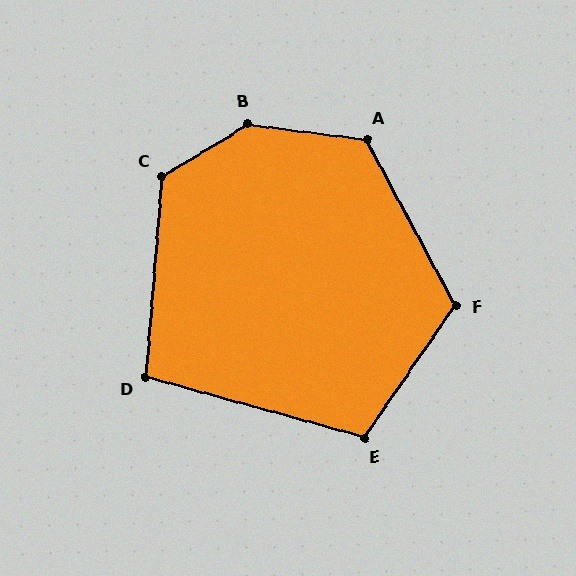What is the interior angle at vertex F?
Approximately 118 degrees (obtuse).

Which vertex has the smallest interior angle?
D, at approximately 101 degrees.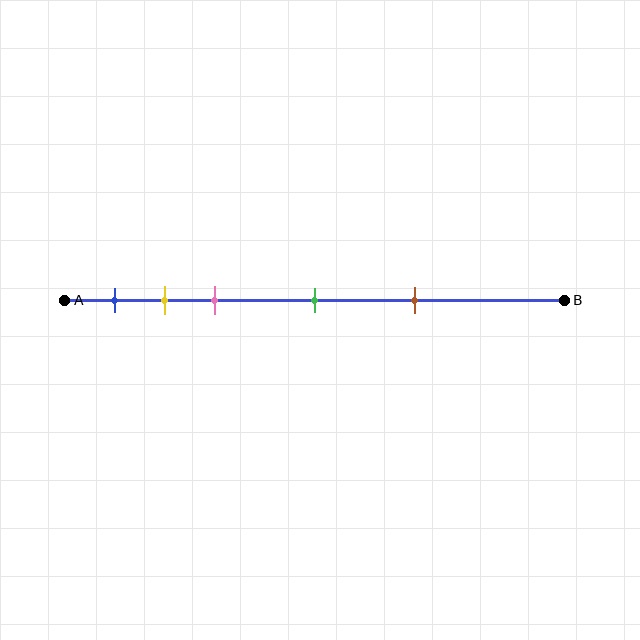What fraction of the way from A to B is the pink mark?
The pink mark is approximately 30% (0.3) of the way from A to B.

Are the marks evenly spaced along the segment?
No, the marks are not evenly spaced.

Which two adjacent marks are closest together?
The yellow and pink marks are the closest adjacent pair.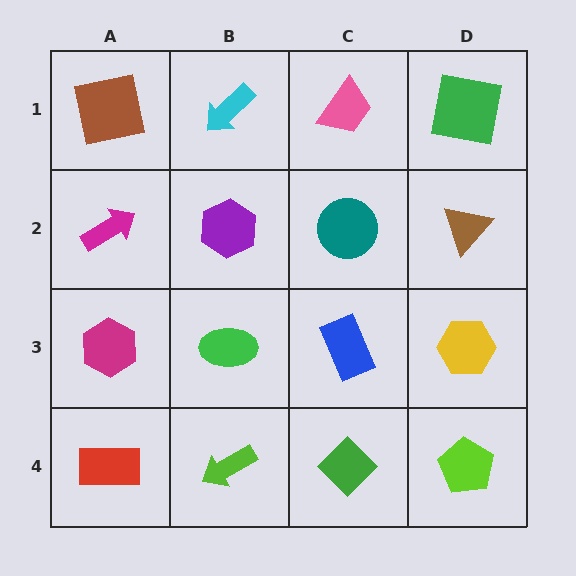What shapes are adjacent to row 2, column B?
A cyan arrow (row 1, column B), a green ellipse (row 3, column B), a magenta arrow (row 2, column A), a teal circle (row 2, column C).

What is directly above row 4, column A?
A magenta hexagon.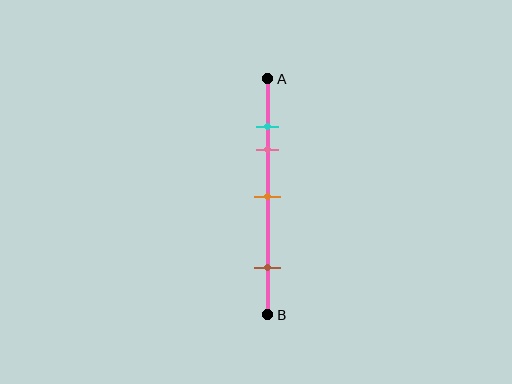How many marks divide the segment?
There are 4 marks dividing the segment.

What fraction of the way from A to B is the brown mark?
The brown mark is approximately 80% (0.8) of the way from A to B.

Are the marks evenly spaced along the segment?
No, the marks are not evenly spaced.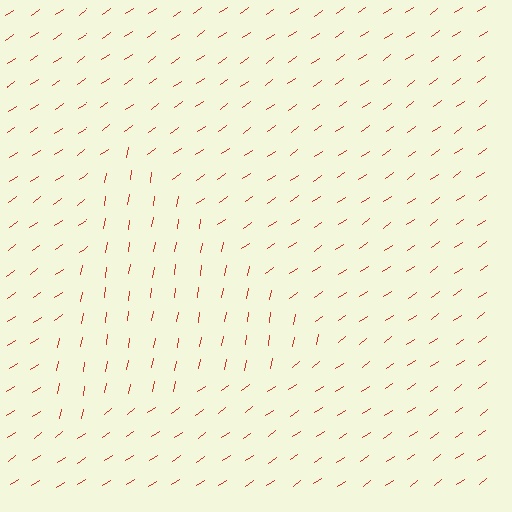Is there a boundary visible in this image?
Yes, there is a texture boundary formed by a change in line orientation.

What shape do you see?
I see a triangle.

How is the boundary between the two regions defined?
The boundary is defined purely by a change in line orientation (approximately 45 degrees difference). All lines are the same color and thickness.